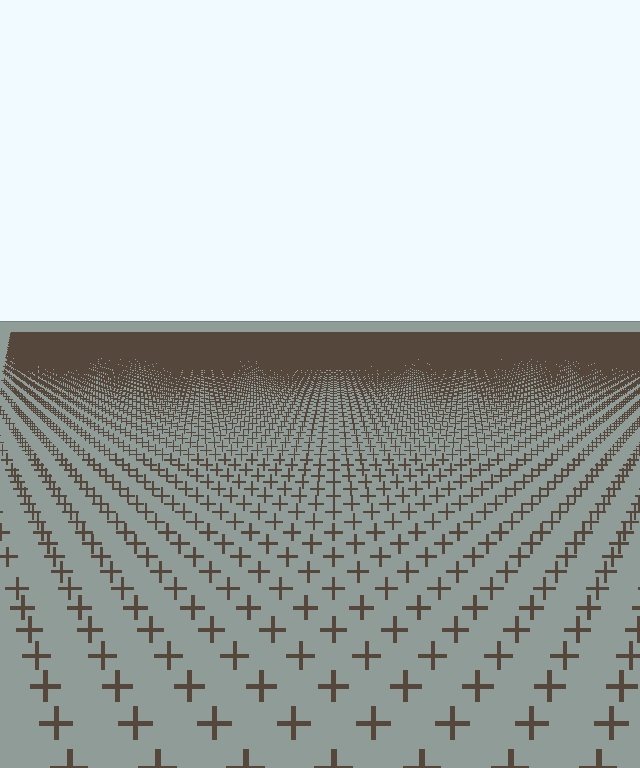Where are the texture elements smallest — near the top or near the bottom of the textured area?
Near the top.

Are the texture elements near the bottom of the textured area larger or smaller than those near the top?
Larger. Near the bottom, elements are closer to the viewer and appear at a bigger on-screen size.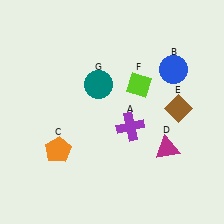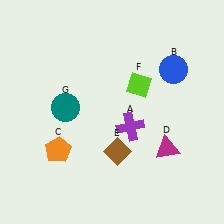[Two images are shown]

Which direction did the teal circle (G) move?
The teal circle (G) moved left.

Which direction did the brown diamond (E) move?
The brown diamond (E) moved left.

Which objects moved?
The objects that moved are: the brown diamond (E), the teal circle (G).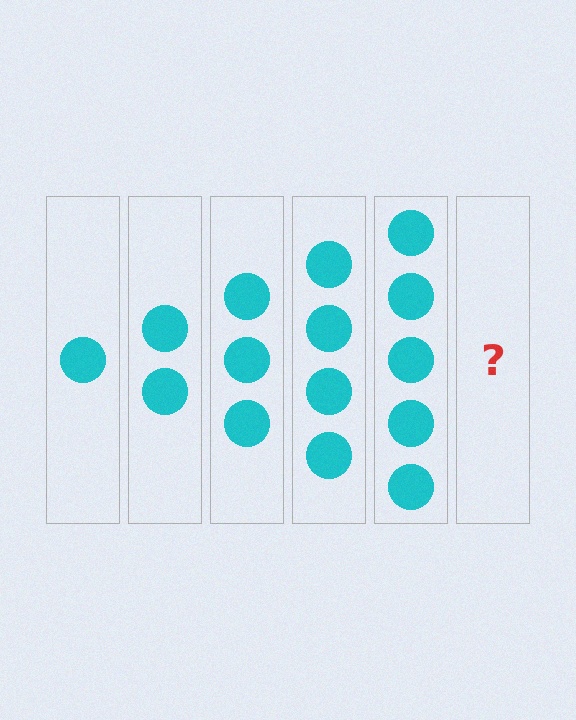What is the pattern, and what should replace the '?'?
The pattern is that each step adds one more circle. The '?' should be 6 circles.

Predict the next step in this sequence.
The next step is 6 circles.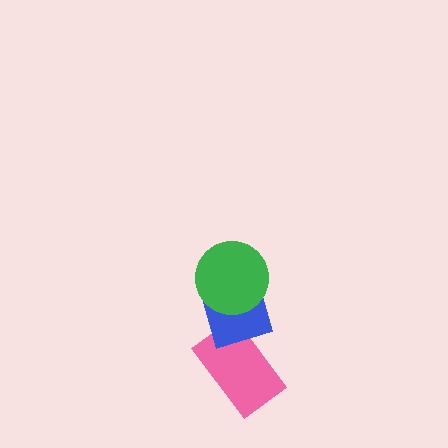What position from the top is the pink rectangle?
The pink rectangle is 3rd from the top.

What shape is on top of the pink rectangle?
The blue diamond is on top of the pink rectangle.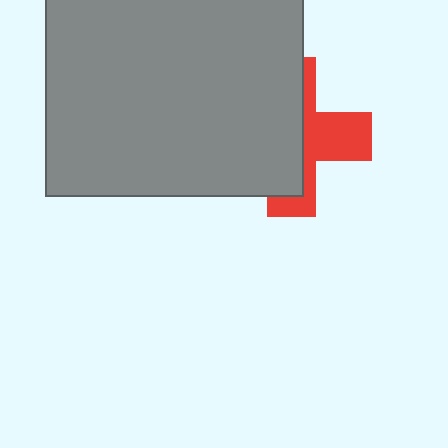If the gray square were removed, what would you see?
You would see the complete red cross.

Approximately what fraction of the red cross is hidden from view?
Roughly 59% of the red cross is hidden behind the gray square.